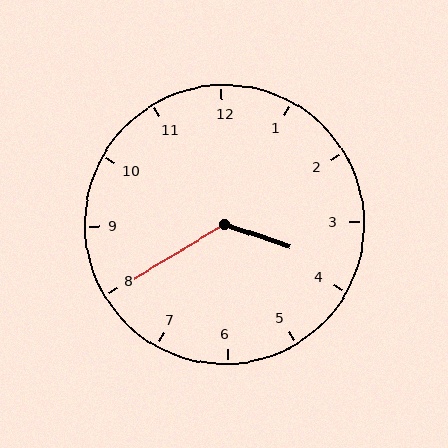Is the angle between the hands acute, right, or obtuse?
It is obtuse.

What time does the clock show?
3:40.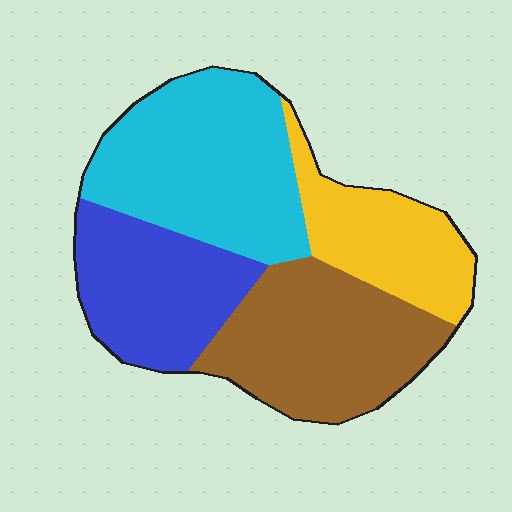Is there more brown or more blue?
Brown.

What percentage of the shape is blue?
Blue takes up about one fifth (1/5) of the shape.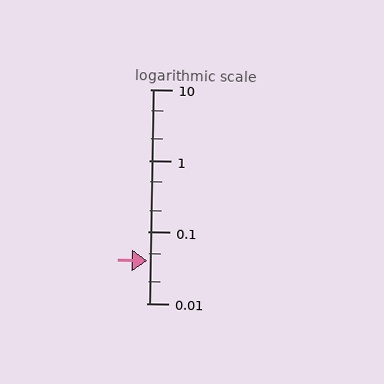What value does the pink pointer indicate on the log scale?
The pointer indicates approximately 0.039.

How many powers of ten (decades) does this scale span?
The scale spans 3 decades, from 0.01 to 10.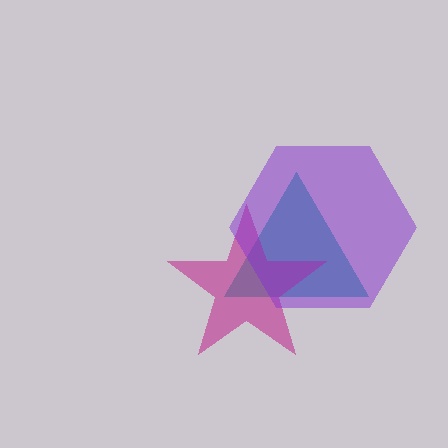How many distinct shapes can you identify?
There are 3 distinct shapes: a teal triangle, a magenta star, a purple hexagon.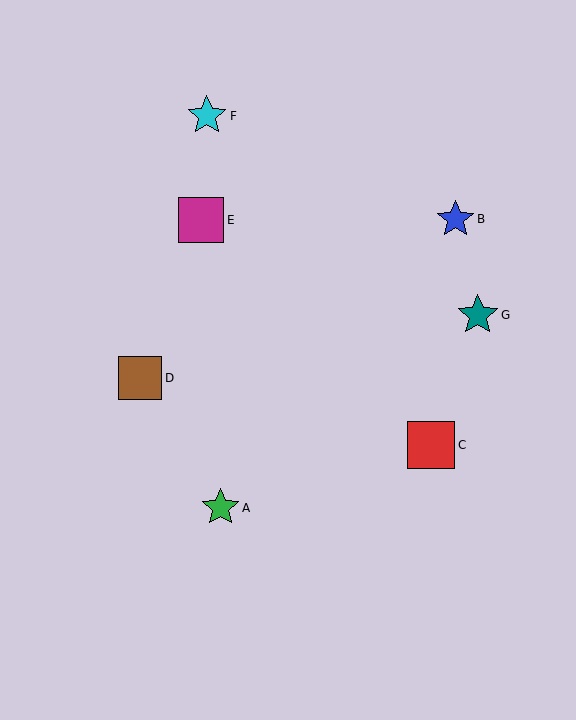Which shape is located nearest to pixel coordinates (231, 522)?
The green star (labeled A) at (220, 508) is nearest to that location.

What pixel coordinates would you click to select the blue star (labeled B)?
Click at (455, 219) to select the blue star B.